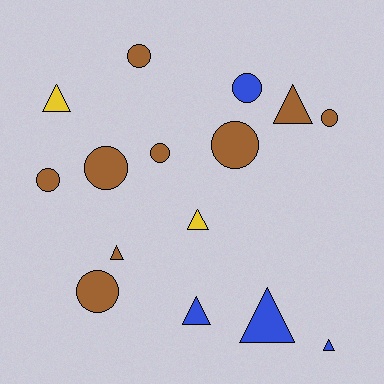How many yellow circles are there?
There are no yellow circles.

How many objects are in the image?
There are 15 objects.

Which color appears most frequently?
Brown, with 9 objects.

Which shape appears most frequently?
Circle, with 8 objects.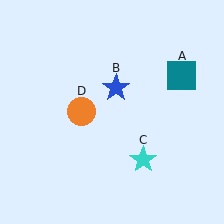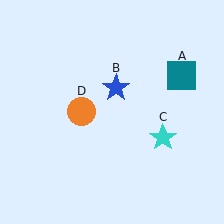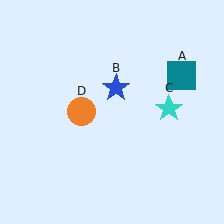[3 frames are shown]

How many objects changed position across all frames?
1 object changed position: cyan star (object C).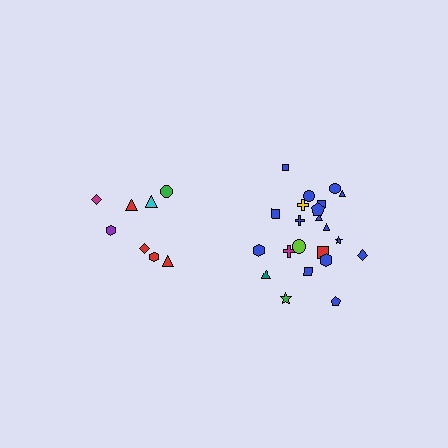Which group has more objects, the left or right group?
The right group.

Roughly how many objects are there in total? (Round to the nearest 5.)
Roughly 30 objects in total.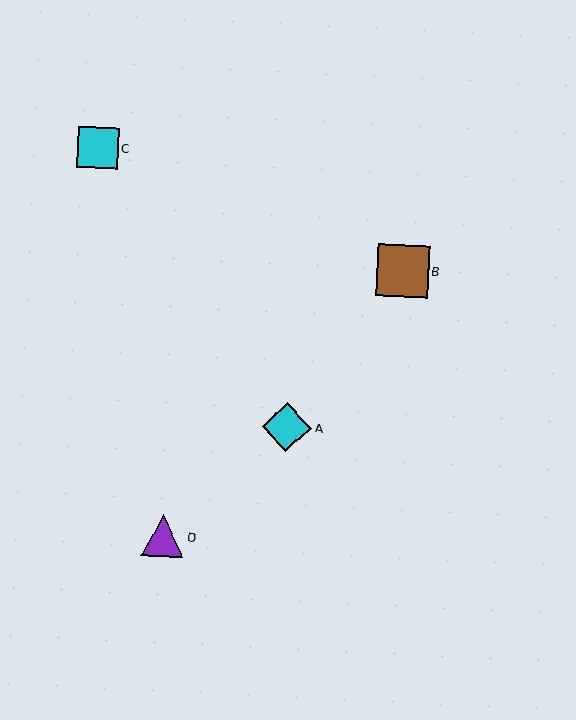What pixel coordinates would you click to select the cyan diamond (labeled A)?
Click at (287, 427) to select the cyan diamond A.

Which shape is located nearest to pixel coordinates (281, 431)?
The cyan diamond (labeled A) at (287, 427) is nearest to that location.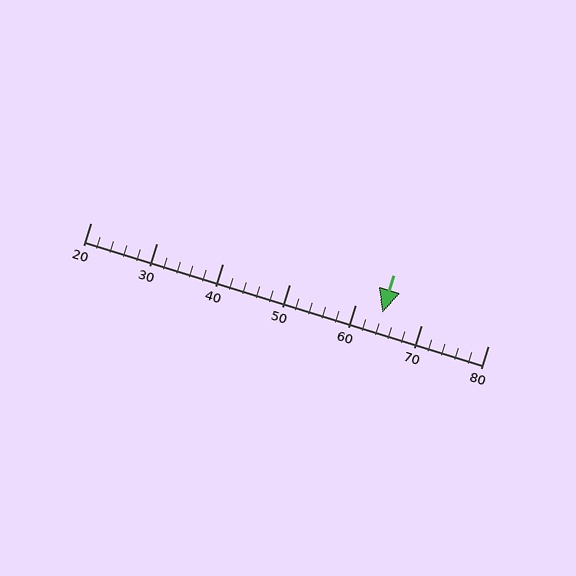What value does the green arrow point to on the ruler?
The green arrow points to approximately 64.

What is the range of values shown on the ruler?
The ruler shows values from 20 to 80.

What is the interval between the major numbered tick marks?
The major tick marks are spaced 10 units apart.